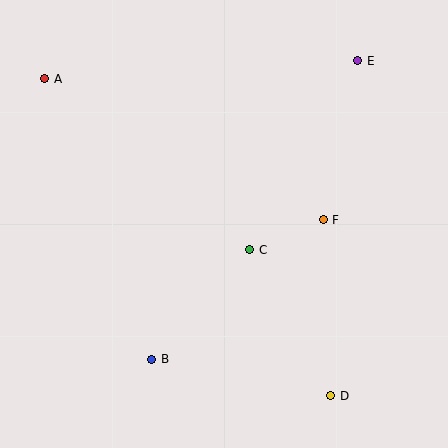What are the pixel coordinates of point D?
Point D is at (331, 396).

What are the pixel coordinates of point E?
Point E is at (358, 61).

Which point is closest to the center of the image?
Point C at (250, 250) is closest to the center.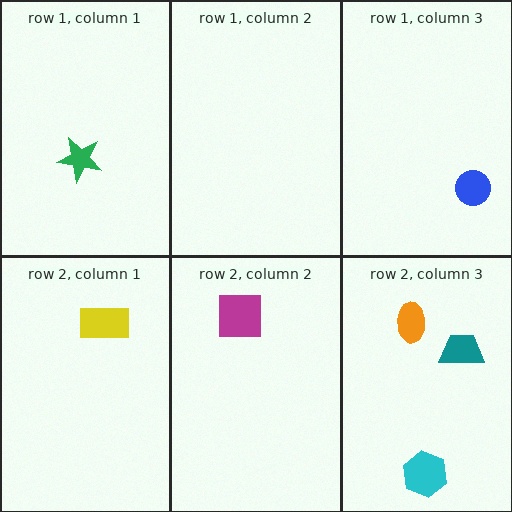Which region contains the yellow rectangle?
The row 2, column 1 region.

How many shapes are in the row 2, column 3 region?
3.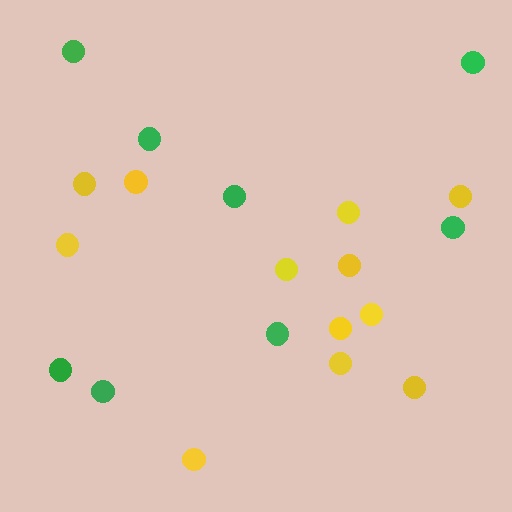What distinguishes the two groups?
There are 2 groups: one group of yellow circles (12) and one group of green circles (8).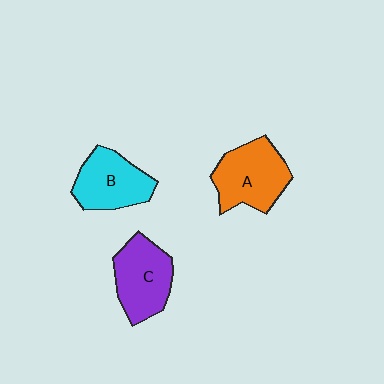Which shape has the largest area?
Shape A (orange).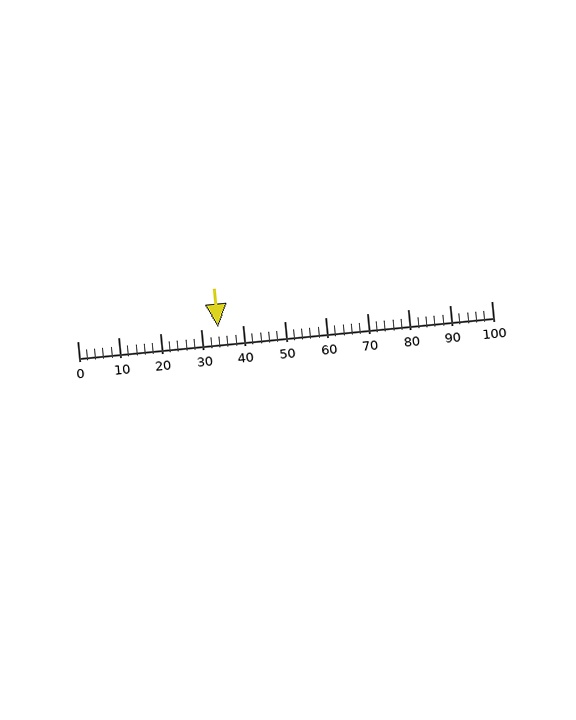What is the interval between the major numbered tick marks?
The major tick marks are spaced 10 units apart.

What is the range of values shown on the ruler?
The ruler shows values from 0 to 100.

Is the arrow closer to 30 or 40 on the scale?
The arrow is closer to 30.